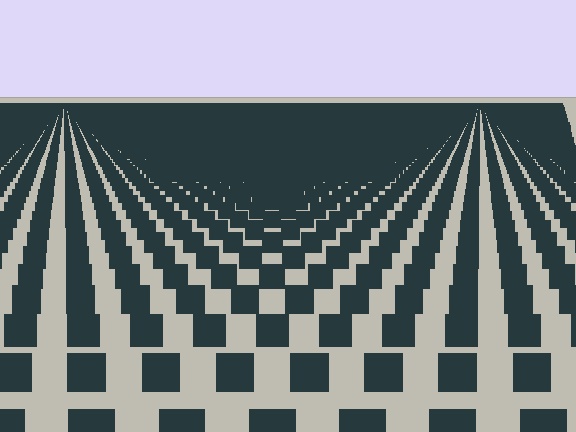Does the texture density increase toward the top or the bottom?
Density increases toward the top.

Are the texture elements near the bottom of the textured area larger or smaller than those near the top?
Larger. Near the bottom, elements are closer to the viewer and appear at a bigger on-screen size.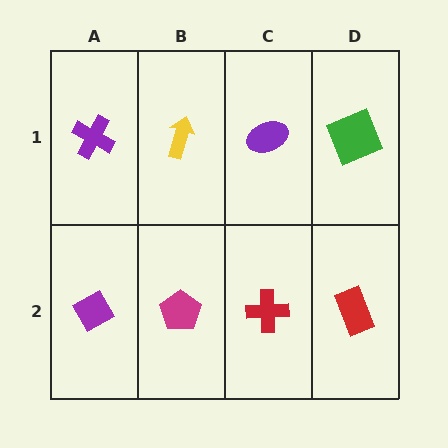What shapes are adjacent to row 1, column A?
A purple diamond (row 2, column A), a yellow arrow (row 1, column B).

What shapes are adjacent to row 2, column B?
A yellow arrow (row 1, column B), a purple diamond (row 2, column A), a red cross (row 2, column C).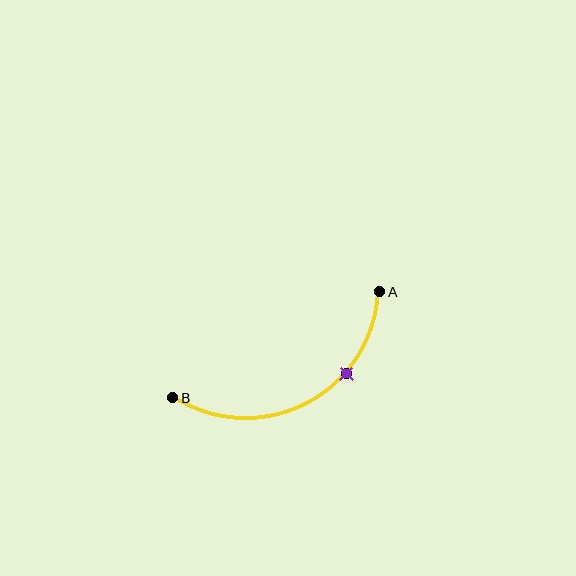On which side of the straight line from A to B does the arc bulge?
The arc bulges below the straight line connecting A and B.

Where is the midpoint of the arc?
The arc midpoint is the point on the curve farthest from the straight line joining A and B. It sits below that line.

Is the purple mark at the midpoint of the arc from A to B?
No. The purple mark lies on the arc but is closer to endpoint A. The arc midpoint would be at the point on the curve equidistant along the arc from both A and B.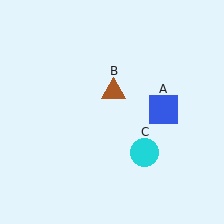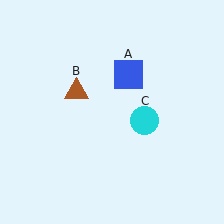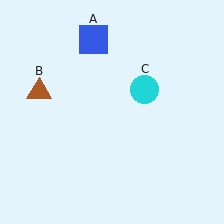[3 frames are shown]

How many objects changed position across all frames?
3 objects changed position: blue square (object A), brown triangle (object B), cyan circle (object C).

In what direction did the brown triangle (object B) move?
The brown triangle (object B) moved left.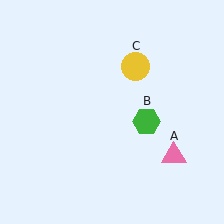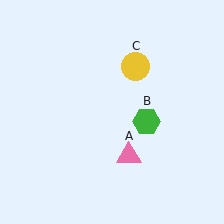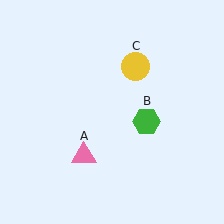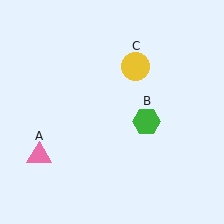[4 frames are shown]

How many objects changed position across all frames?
1 object changed position: pink triangle (object A).